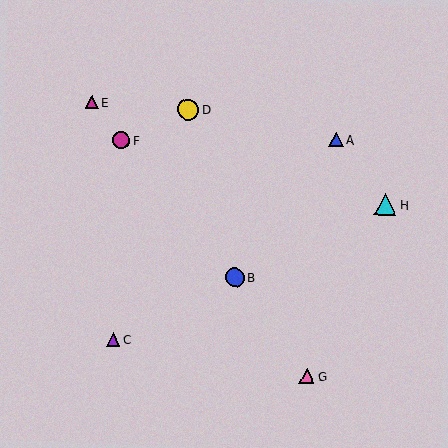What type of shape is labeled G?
Shape G is a pink triangle.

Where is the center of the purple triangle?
The center of the purple triangle is at (113, 340).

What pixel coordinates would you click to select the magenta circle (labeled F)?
Click at (121, 140) to select the magenta circle F.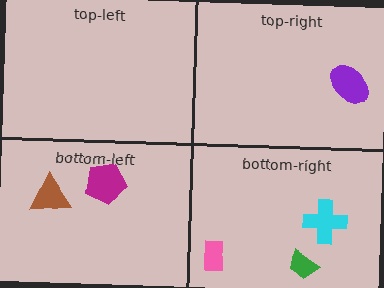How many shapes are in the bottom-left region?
2.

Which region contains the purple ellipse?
The top-right region.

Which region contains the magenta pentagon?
The bottom-left region.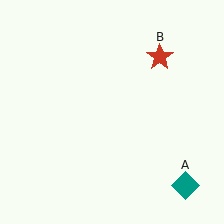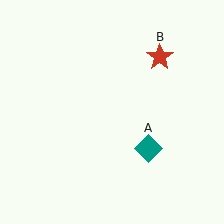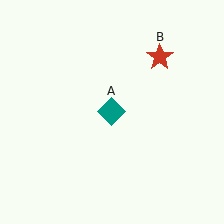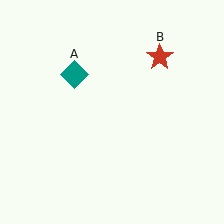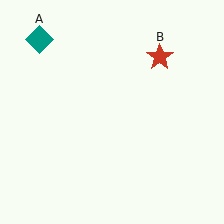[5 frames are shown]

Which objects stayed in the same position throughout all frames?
Red star (object B) remained stationary.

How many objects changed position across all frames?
1 object changed position: teal diamond (object A).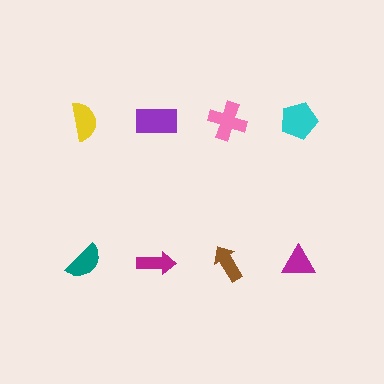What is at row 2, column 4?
A magenta triangle.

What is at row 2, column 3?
A brown arrow.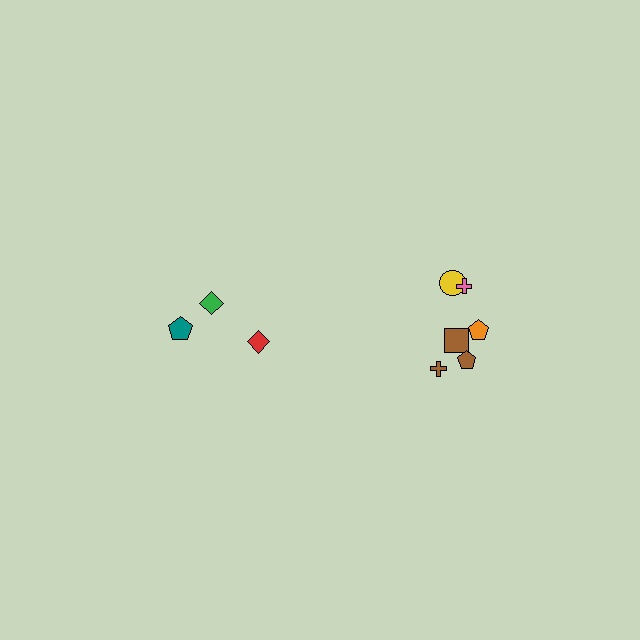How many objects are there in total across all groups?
There are 9 objects.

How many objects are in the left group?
There are 3 objects.